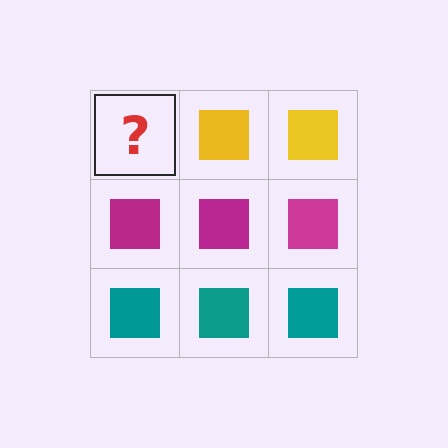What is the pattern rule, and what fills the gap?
The rule is that each row has a consistent color. The gap should be filled with a yellow square.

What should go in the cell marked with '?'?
The missing cell should contain a yellow square.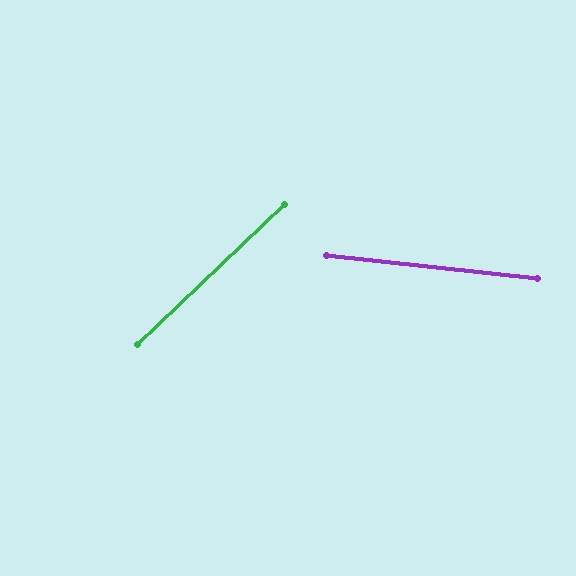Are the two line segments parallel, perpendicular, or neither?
Neither parallel nor perpendicular — they differ by about 50°.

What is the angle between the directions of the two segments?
Approximately 50 degrees.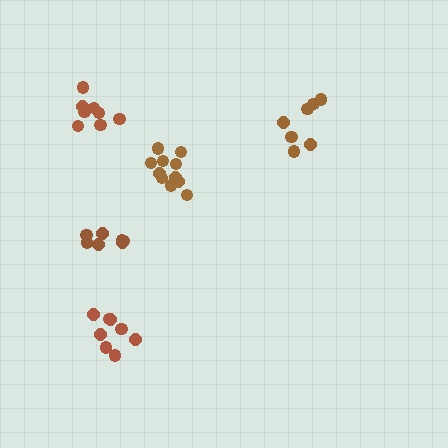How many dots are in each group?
Group 1: 7 dots, Group 2: 11 dots, Group 3: 8 dots, Group 4: 7 dots, Group 5: 8 dots (41 total).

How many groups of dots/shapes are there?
There are 5 groups.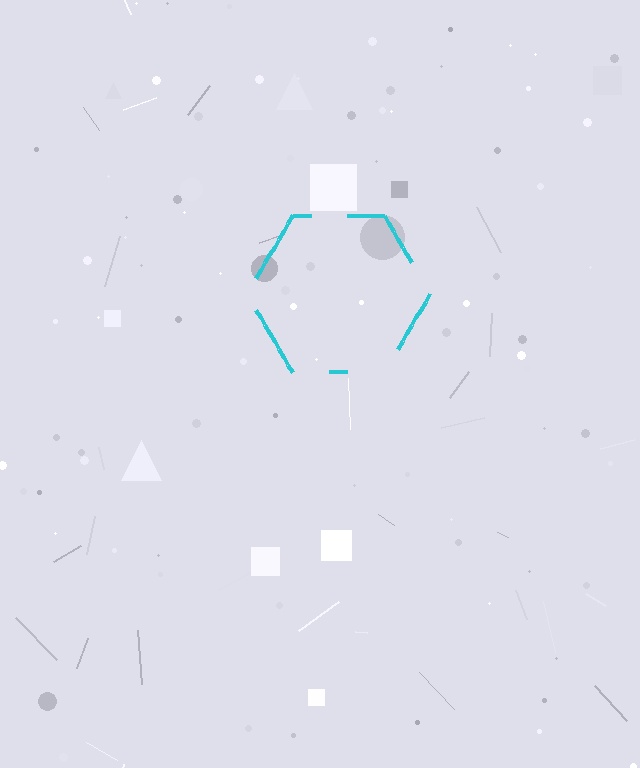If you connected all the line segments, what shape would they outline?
They would outline a hexagon.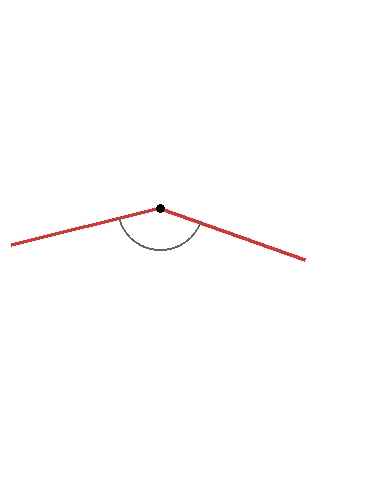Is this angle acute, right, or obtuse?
It is obtuse.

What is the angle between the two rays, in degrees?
Approximately 146 degrees.